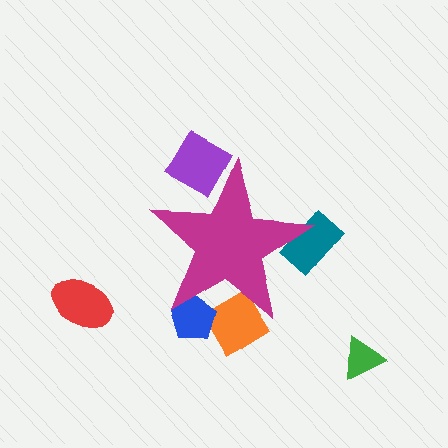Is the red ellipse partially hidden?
No, the red ellipse is fully visible.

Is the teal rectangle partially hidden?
Yes, the teal rectangle is partially hidden behind the magenta star.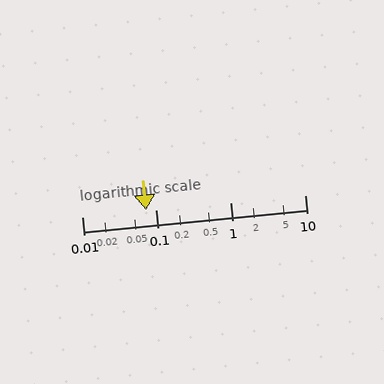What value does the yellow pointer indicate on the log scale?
The pointer indicates approximately 0.074.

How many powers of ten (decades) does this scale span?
The scale spans 3 decades, from 0.01 to 10.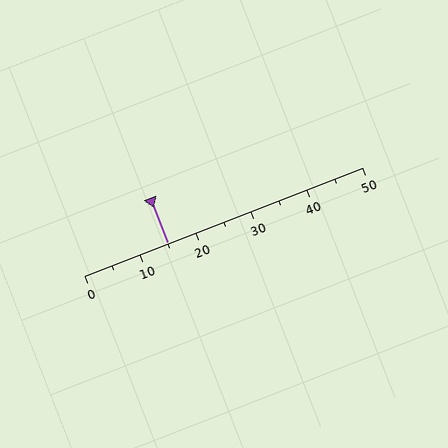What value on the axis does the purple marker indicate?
The marker indicates approximately 15.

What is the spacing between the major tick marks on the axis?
The major ticks are spaced 10 apart.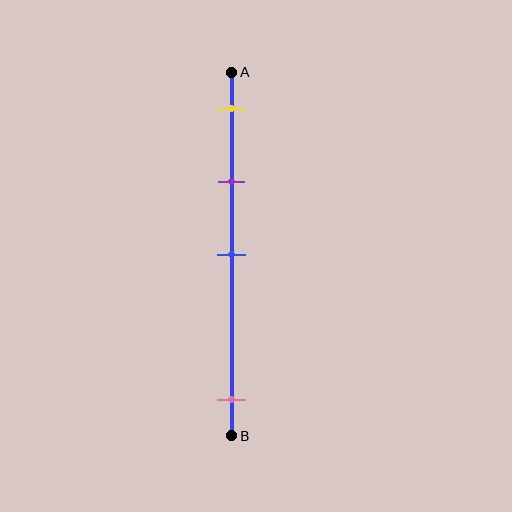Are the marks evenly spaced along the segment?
No, the marks are not evenly spaced.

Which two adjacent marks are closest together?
The yellow and purple marks are the closest adjacent pair.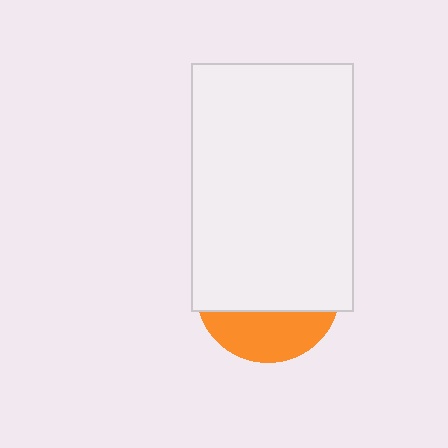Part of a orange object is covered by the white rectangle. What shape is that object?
It is a circle.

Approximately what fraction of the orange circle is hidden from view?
Roughly 68% of the orange circle is hidden behind the white rectangle.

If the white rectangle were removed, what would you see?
You would see the complete orange circle.